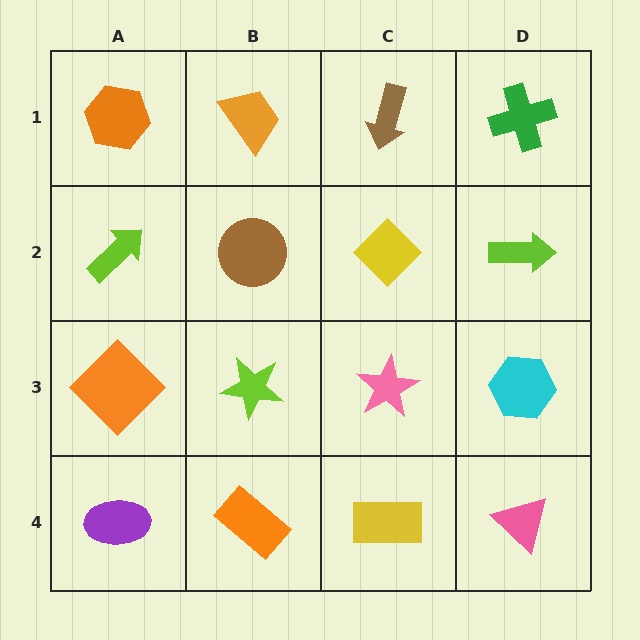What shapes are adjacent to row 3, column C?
A yellow diamond (row 2, column C), a yellow rectangle (row 4, column C), a lime star (row 3, column B), a cyan hexagon (row 3, column D).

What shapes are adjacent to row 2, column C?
A brown arrow (row 1, column C), a pink star (row 3, column C), a brown circle (row 2, column B), a lime arrow (row 2, column D).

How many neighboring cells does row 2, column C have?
4.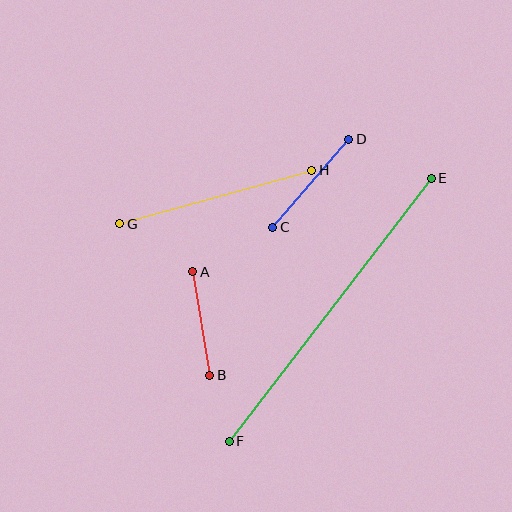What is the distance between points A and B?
The distance is approximately 105 pixels.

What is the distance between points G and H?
The distance is approximately 200 pixels.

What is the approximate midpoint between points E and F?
The midpoint is at approximately (330, 310) pixels.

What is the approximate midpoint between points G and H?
The midpoint is at approximately (216, 197) pixels.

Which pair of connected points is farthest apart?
Points E and F are farthest apart.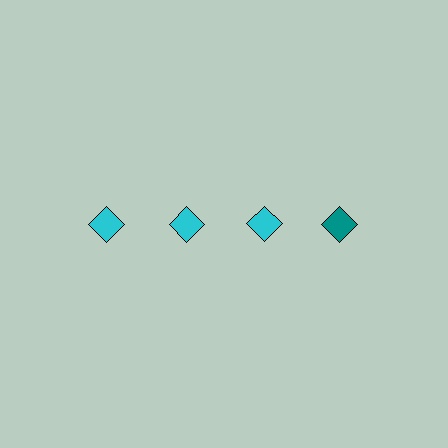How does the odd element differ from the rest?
It has a different color: teal instead of cyan.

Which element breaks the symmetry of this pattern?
The teal diamond in the top row, second from right column breaks the symmetry. All other shapes are cyan diamonds.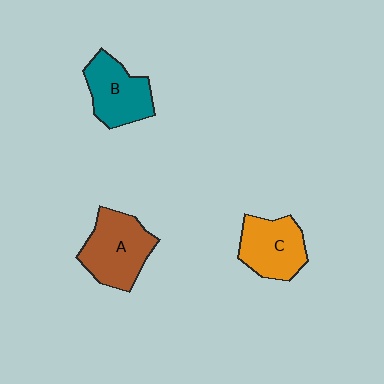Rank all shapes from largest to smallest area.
From largest to smallest: A (brown), B (teal), C (orange).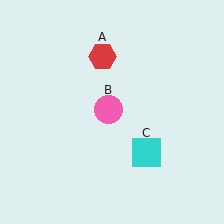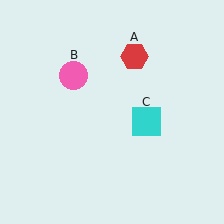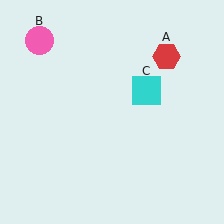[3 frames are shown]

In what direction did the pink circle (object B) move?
The pink circle (object B) moved up and to the left.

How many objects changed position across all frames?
3 objects changed position: red hexagon (object A), pink circle (object B), cyan square (object C).